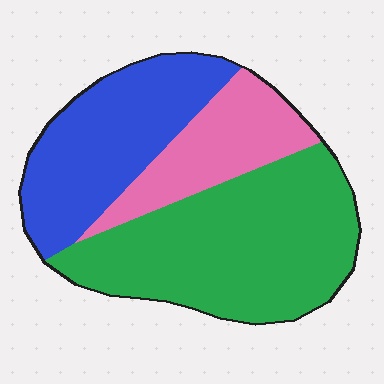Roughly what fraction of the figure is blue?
Blue covers 31% of the figure.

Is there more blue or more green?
Green.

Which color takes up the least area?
Pink, at roughly 20%.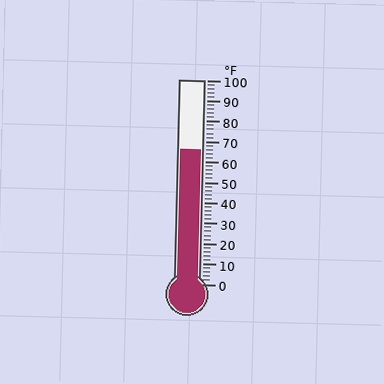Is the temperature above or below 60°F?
The temperature is above 60°F.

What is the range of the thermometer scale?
The thermometer scale ranges from 0°F to 100°F.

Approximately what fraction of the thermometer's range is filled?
The thermometer is filled to approximately 65% of its range.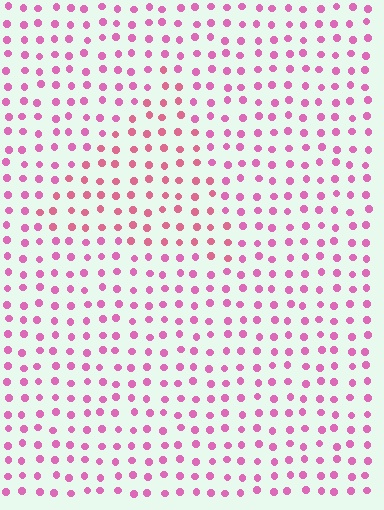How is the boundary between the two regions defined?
The boundary is defined purely by a slight shift in hue (about 20 degrees). Spacing, size, and orientation are identical on both sides.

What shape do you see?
I see a triangle.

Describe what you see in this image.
The image is filled with small pink elements in a uniform arrangement. A triangle-shaped region is visible where the elements are tinted to a slightly different hue, forming a subtle color boundary.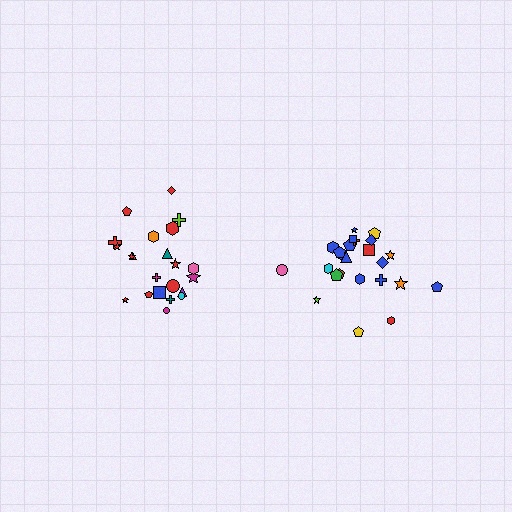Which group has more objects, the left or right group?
The right group.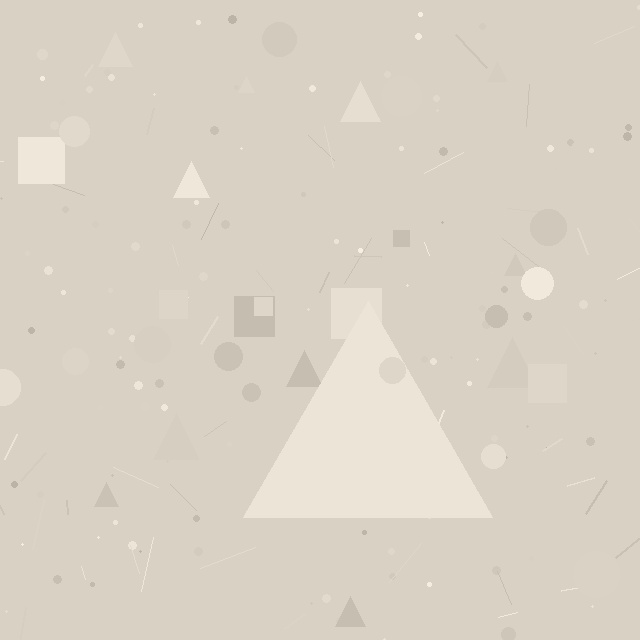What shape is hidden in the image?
A triangle is hidden in the image.